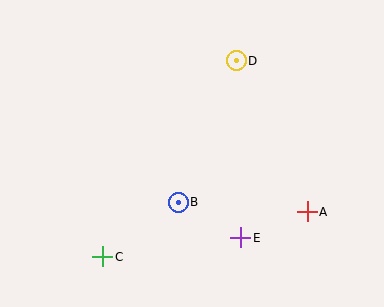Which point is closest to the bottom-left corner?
Point C is closest to the bottom-left corner.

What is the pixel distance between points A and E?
The distance between A and E is 71 pixels.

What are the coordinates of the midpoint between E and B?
The midpoint between E and B is at (209, 220).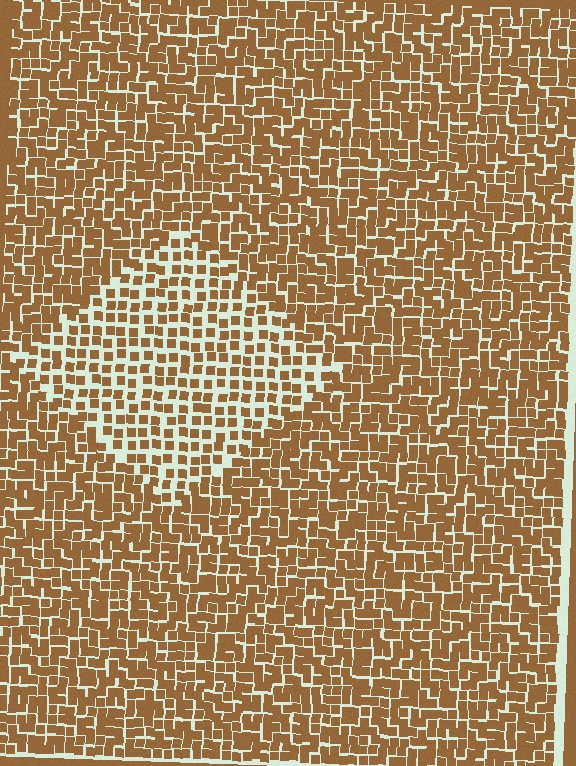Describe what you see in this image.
The image contains small brown elements arranged at two different densities. A diamond-shaped region is visible where the elements are less densely packed than the surrounding area.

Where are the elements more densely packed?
The elements are more densely packed outside the diamond boundary.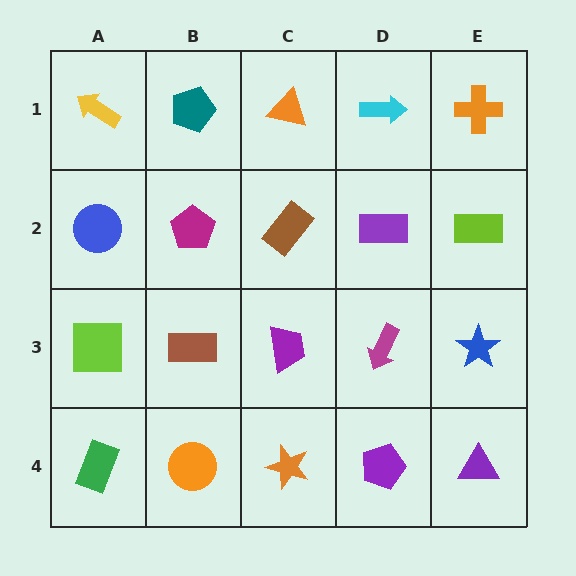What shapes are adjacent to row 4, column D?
A magenta arrow (row 3, column D), an orange star (row 4, column C), a purple triangle (row 4, column E).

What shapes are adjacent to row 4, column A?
A lime square (row 3, column A), an orange circle (row 4, column B).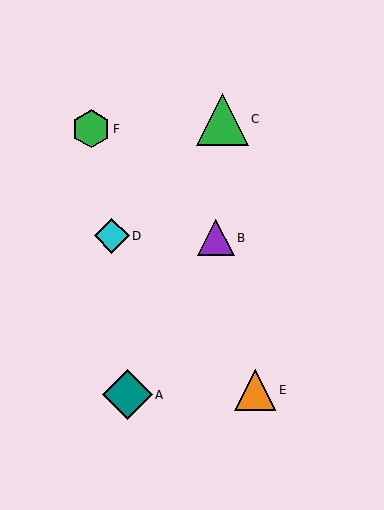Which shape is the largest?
The green triangle (labeled C) is the largest.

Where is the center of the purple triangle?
The center of the purple triangle is at (216, 238).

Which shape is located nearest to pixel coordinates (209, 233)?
The purple triangle (labeled B) at (216, 238) is nearest to that location.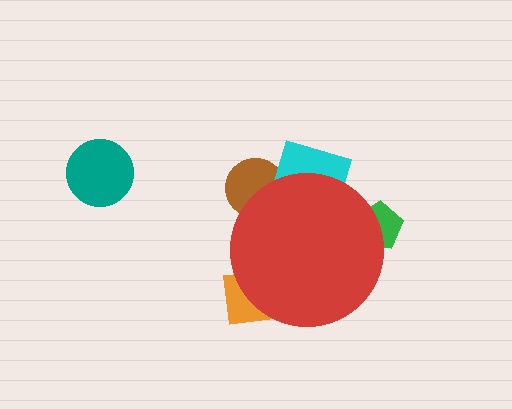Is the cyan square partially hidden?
Yes, the cyan square is partially hidden behind the red circle.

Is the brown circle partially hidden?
Yes, the brown circle is partially hidden behind the red circle.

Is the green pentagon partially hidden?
Yes, the green pentagon is partially hidden behind the red circle.